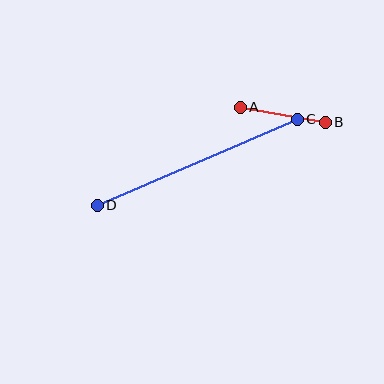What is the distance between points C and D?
The distance is approximately 217 pixels.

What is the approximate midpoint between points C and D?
The midpoint is at approximately (197, 162) pixels.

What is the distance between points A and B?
The distance is approximately 86 pixels.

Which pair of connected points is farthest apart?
Points C and D are farthest apart.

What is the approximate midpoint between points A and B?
The midpoint is at approximately (283, 115) pixels.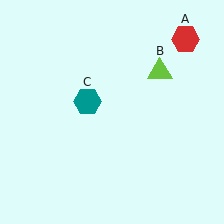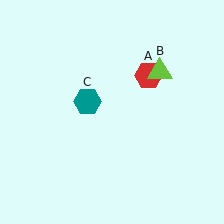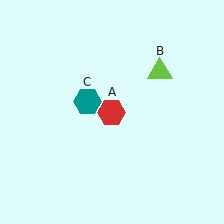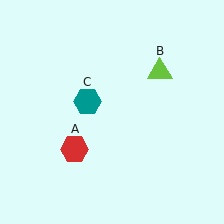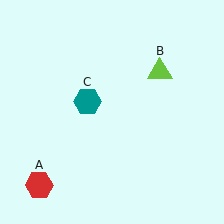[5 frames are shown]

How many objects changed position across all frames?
1 object changed position: red hexagon (object A).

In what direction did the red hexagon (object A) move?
The red hexagon (object A) moved down and to the left.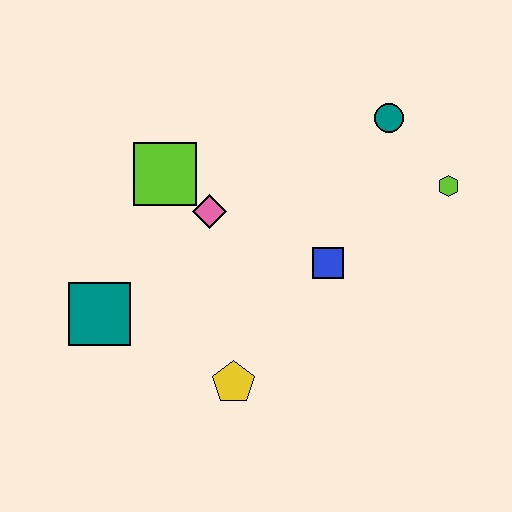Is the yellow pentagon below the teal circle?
Yes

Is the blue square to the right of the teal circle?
No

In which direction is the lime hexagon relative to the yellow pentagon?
The lime hexagon is to the right of the yellow pentagon.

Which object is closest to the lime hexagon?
The teal circle is closest to the lime hexagon.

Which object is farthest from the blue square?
The teal square is farthest from the blue square.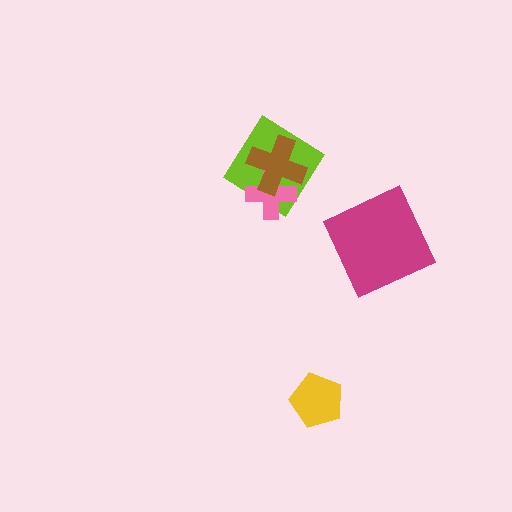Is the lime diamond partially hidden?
Yes, it is partially covered by another shape.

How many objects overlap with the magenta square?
0 objects overlap with the magenta square.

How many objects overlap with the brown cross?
2 objects overlap with the brown cross.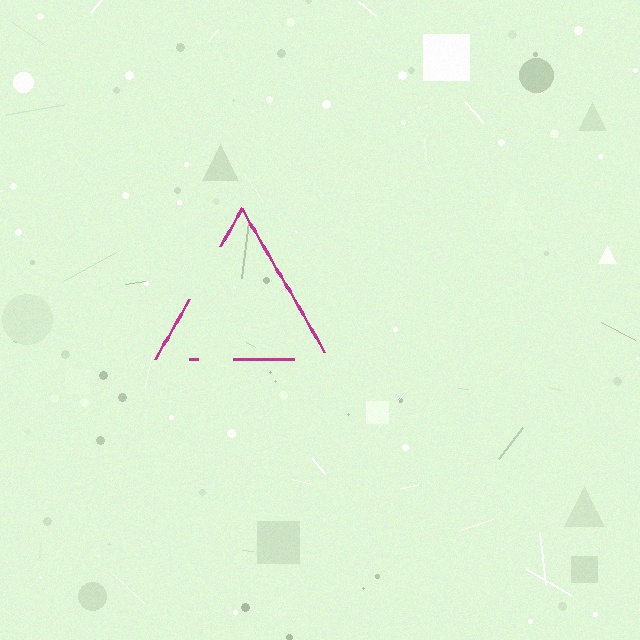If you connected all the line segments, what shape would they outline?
They would outline a triangle.